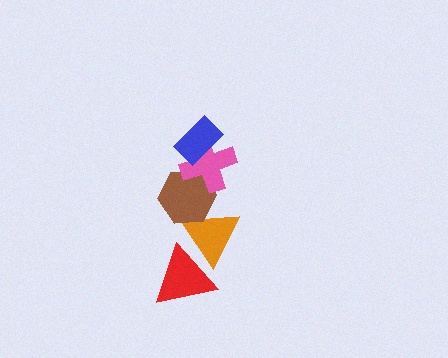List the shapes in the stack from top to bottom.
From top to bottom: the blue rectangle, the pink cross, the brown hexagon, the orange triangle, the red triangle.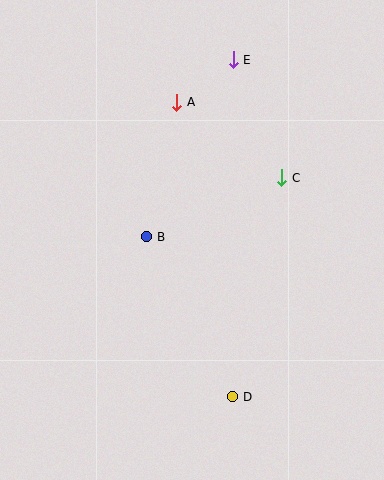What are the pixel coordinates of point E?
Point E is at (233, 60).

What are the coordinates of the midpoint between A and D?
The midpoint between A and D is at (205, 249).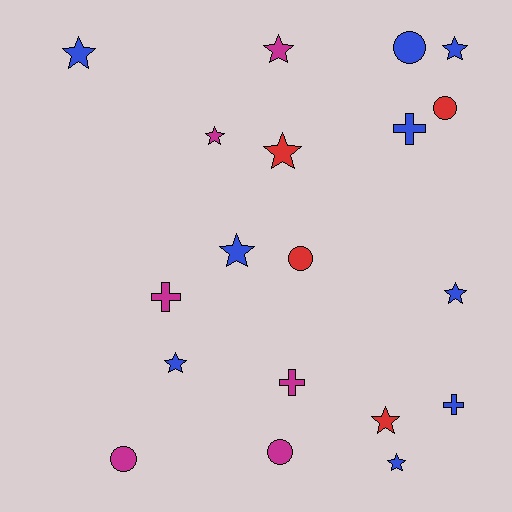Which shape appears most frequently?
Star, with 10 objects.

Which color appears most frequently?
Blue, with 9 objects.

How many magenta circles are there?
There are 2 magenta circles.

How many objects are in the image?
There are 19 objects.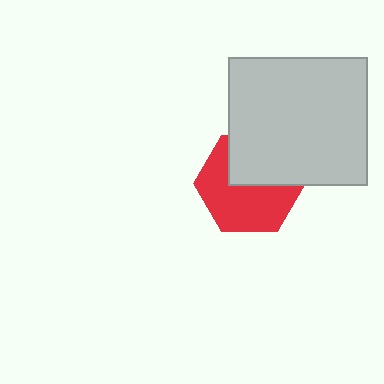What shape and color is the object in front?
The object in front is a light gray rectangle.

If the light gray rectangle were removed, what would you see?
You would see the complete red hexagon.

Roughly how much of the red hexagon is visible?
About half of it is visible (roughly 60%).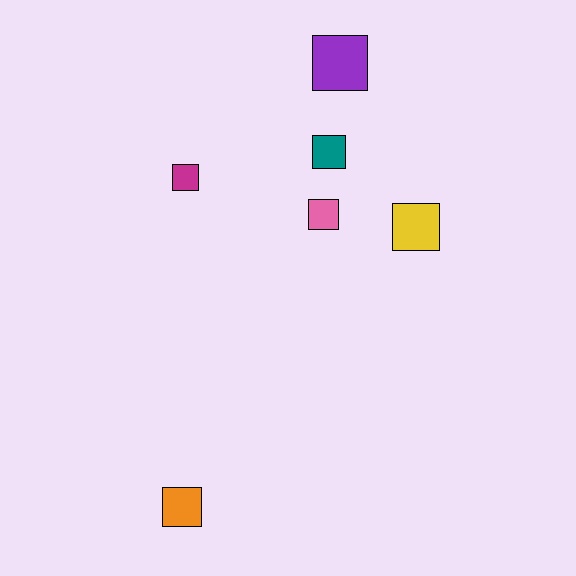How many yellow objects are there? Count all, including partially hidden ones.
There is 1 yellow object.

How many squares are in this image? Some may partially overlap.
There are 6 squares.